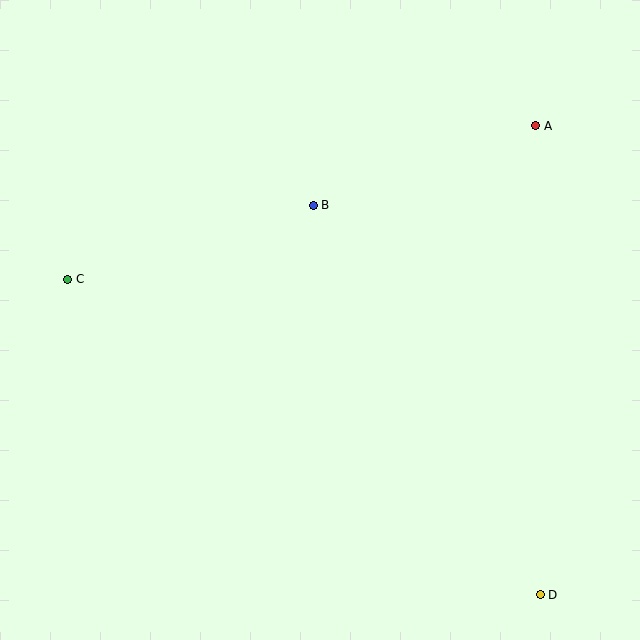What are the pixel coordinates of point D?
Point D is at (540, 595).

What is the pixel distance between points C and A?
The distance between C and A is 493 pixels.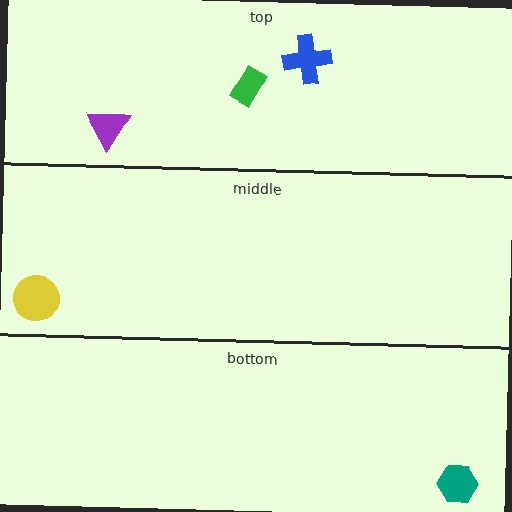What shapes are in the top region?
The purple triangle, the blue cross, the green rectangle.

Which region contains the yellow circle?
The middle region.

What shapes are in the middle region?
The yellow circle.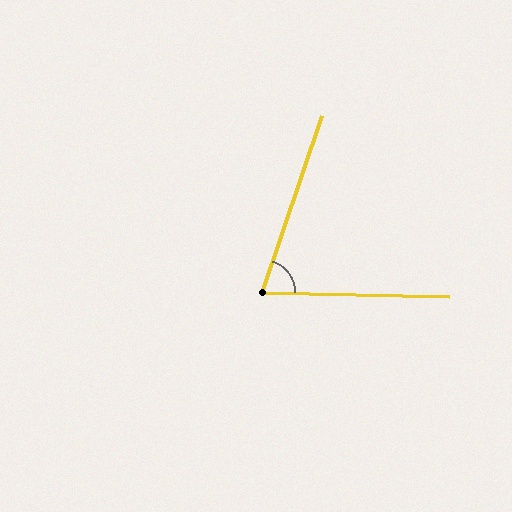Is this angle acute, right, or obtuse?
It is acute.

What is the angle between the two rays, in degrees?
Approximately 73 degrees.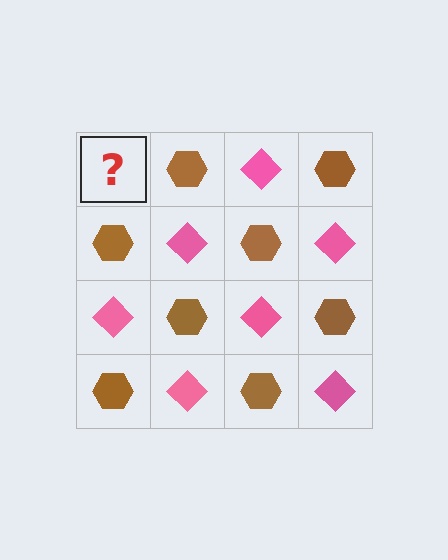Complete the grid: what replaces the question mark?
The question mark should be replaced with a pink diamond.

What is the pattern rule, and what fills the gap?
The rule is that it alternates pink diamond and brown hexagon in a checkerboard pattern. The gap should be filled with a pink diamond.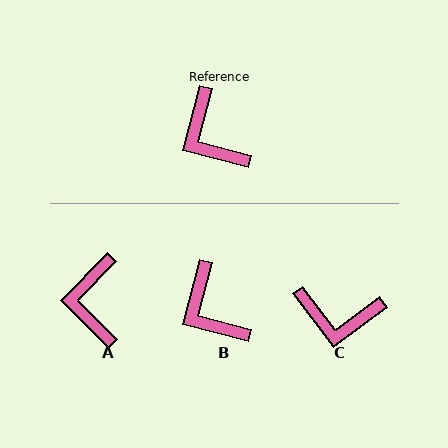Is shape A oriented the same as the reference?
No, it is off by about 30 degrees.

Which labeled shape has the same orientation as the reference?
B.